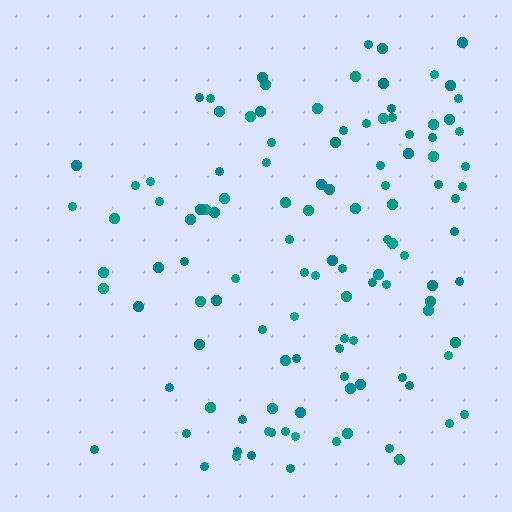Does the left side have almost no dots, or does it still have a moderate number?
Still a moderate number, just noticeably fewer than the right.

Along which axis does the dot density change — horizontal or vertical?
Horizontal.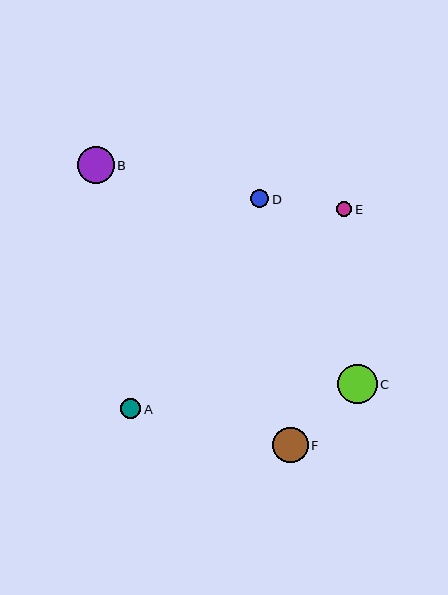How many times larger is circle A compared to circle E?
Circle A is approximately 1.3 times the size of circle E.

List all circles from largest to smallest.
From largest to smallest: C, B, F, A, D, E.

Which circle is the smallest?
Circle E is the smallest with a size of approximately 15 pixels.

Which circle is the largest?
Circle C is the largest with a size of approximately 39 pixels.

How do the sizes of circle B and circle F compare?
Circle B and circle F are approximately the same size.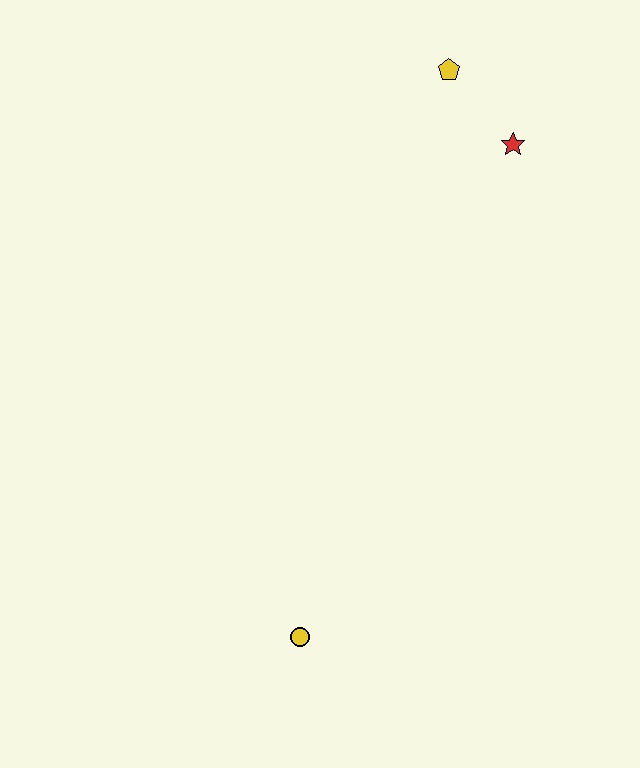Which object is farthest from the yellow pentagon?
The yellow circle is farthest from the yellow pentagon.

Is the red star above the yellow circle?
Yes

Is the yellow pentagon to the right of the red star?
No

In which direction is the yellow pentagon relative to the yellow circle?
The yellow pentagon is above the yellow circle.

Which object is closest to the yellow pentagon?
The red star is closest to the yellow pentagon.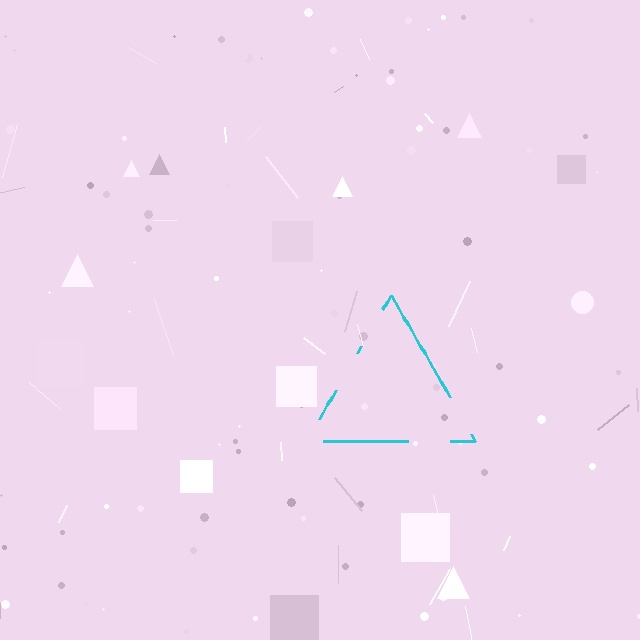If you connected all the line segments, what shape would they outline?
They would outline a triangle.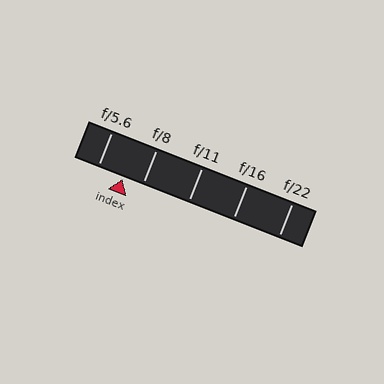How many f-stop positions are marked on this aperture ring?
There are 5 f-stop positions marked.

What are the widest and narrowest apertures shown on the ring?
The widest aperture shown is f/5.6 and the narrowest is f/22.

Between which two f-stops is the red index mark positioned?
The index mark is between f/5.6 and f/8.